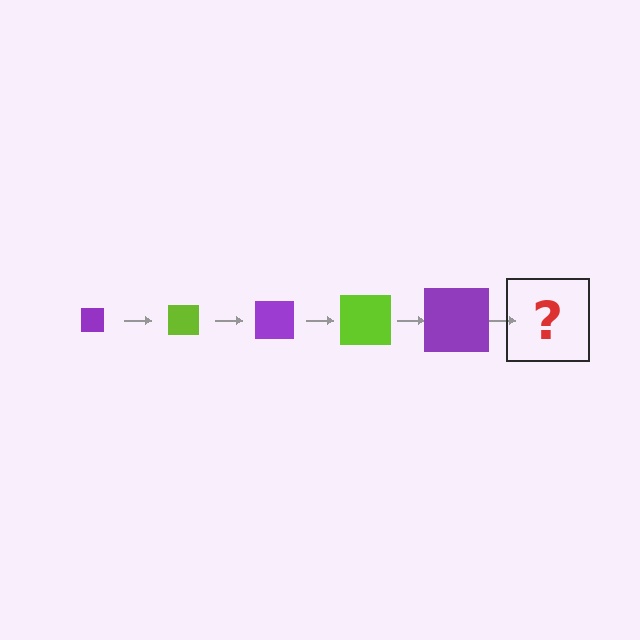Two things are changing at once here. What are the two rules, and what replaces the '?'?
The two rules are that the square grows larger each step and the color cycles through purple and lime. The '?' should be a lime square, larger than the previous one.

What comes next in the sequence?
The next element should be a lime square, larger than the previous one.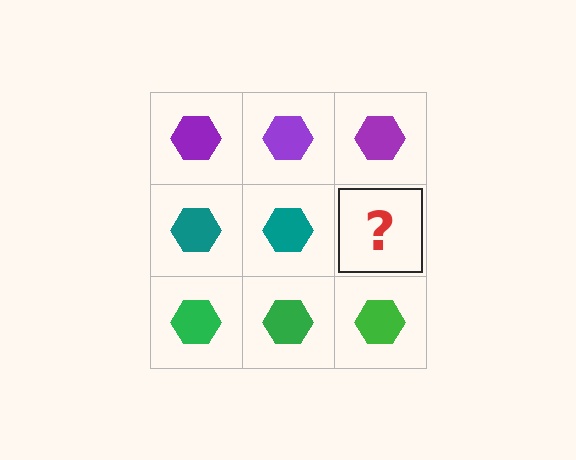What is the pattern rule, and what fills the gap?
The rule is that each row has a consistent color. The gap should be filled with a teal hexagon.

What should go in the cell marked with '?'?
The missing cell should contain a teal hexagon.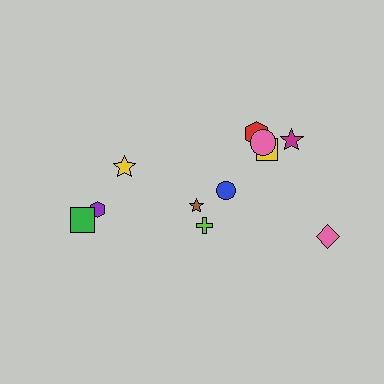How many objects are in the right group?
There are 8 objects.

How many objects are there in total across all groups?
There are 11 objects.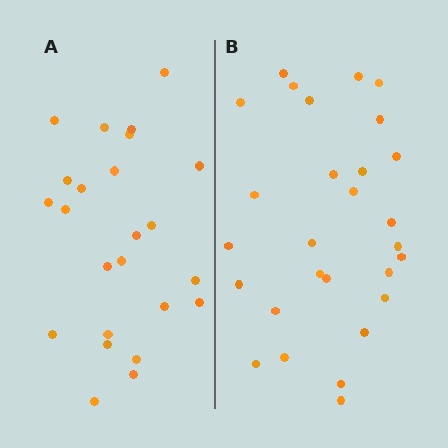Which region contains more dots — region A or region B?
Region B (the right region) has more dots.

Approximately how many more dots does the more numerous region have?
Region B has about 4 more dots than region A.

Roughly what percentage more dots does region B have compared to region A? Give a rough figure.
About 15% more.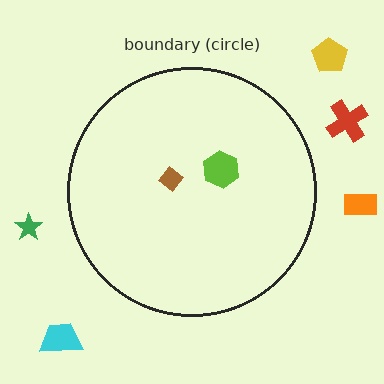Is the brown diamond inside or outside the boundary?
Inside.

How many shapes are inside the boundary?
2 inside, 5 outside.